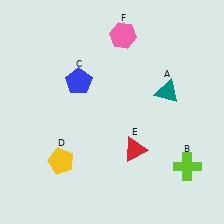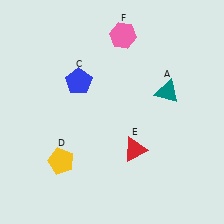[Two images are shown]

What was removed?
The lime cross (B) was removed in Image 2.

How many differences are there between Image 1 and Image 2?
There is 1 difference between the two images.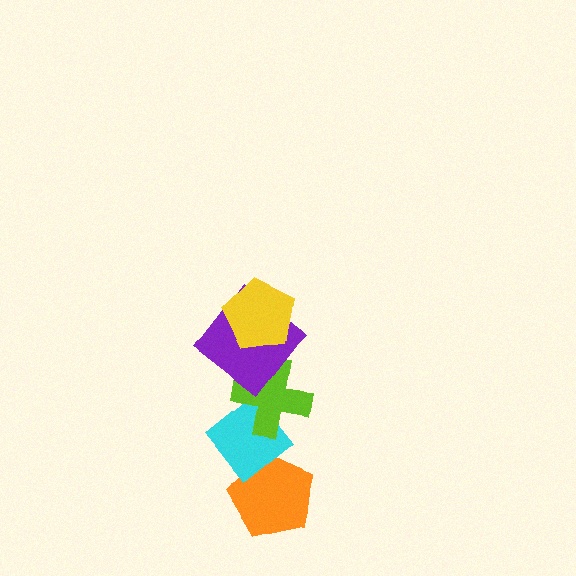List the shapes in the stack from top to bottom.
From top to bottom: the yellow pentagon, the purple diamond, the lime cross, the cyan diamond, the orange pentagon.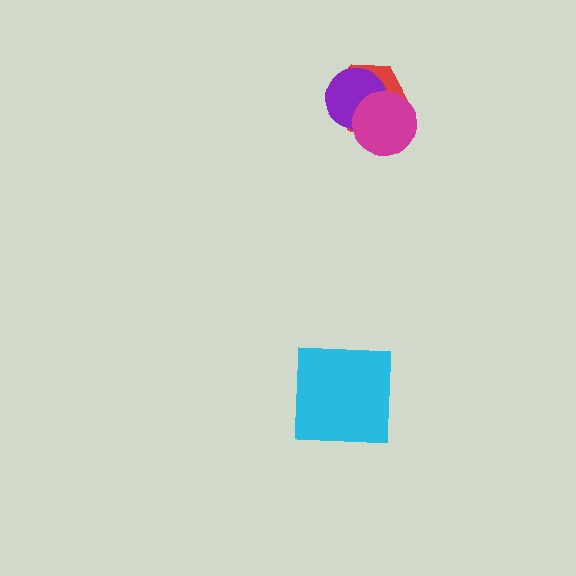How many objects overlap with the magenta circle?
2 objects overlap with the magenta circle.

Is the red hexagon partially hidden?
Yes, it is partially covered by another shape.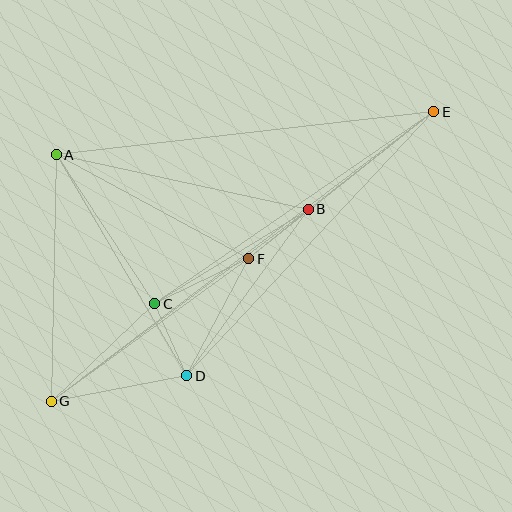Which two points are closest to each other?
Points B and F are closest to each other.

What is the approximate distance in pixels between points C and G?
The distance between C and G is approximately 143 pixels.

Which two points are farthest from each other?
Points E and G are farthest from each other.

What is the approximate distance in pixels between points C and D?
The distance between C and D is approximately 79 pixels.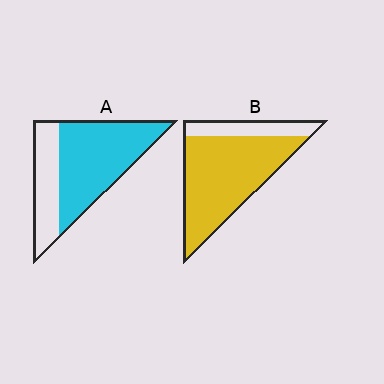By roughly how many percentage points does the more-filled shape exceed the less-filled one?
By roughly 10 percentage points (B over A).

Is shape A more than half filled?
Yes.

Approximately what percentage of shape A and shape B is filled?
A is approximately 65% and B is approximately 80%.